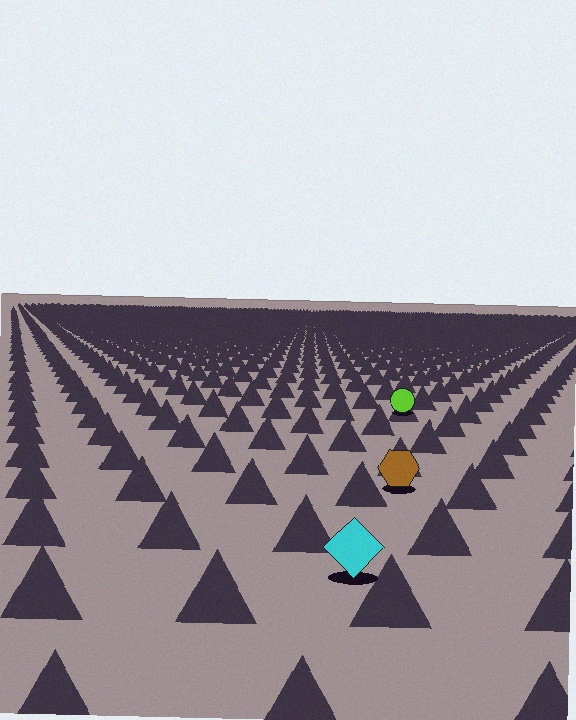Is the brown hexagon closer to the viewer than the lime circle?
Yes. The brown hexagon is closer — you can tell from the texture gradient: the ground texture is coarser near it.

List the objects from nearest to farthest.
From nearest to farthest: the cyan diamond, the brown hexagon, the lime circle.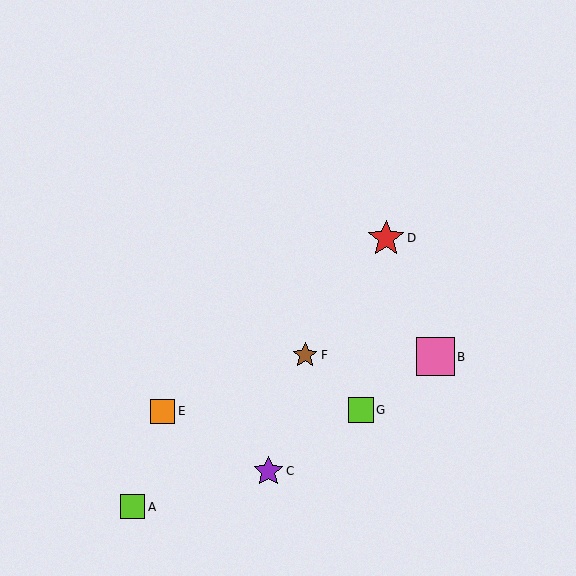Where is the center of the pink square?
The center of the pink square is at (435, 357).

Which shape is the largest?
The pink square (labeled B) is the largest.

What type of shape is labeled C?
Shape C is a purple star.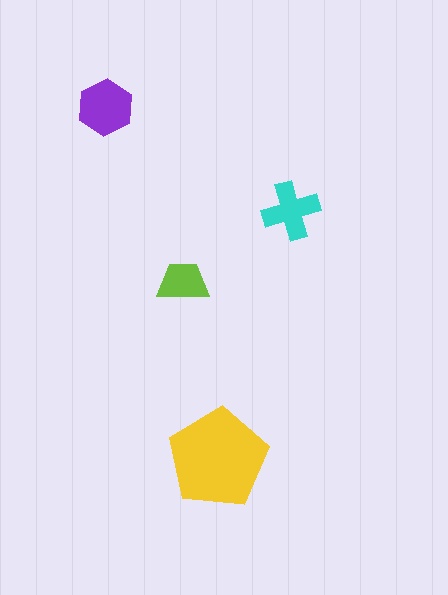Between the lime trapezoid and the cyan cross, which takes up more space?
The cyan cross.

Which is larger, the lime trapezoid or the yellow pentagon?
The yellow pentagon.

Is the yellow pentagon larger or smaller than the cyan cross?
Larger.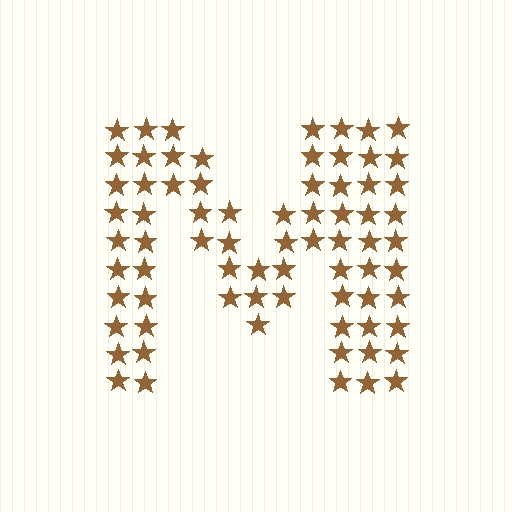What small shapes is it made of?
It is made of small stars.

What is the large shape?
The large shape is the letter M.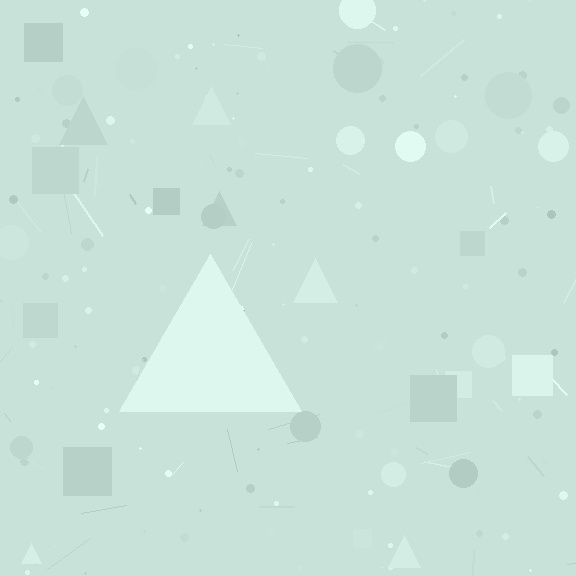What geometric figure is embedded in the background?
A triangle is embedded in the background.